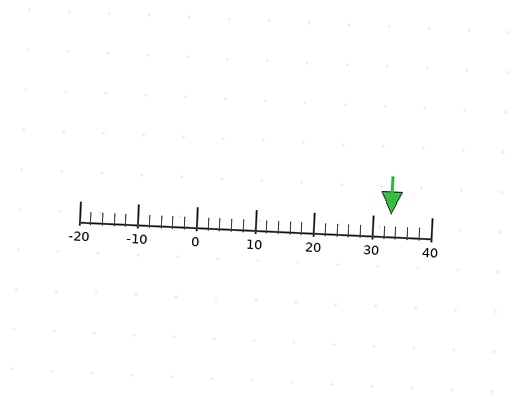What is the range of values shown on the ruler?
The ruler shows values from -20 to 40.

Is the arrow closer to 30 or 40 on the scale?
The arrow is closer to 30.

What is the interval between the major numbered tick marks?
The major tick marks are spaced 10 units apart.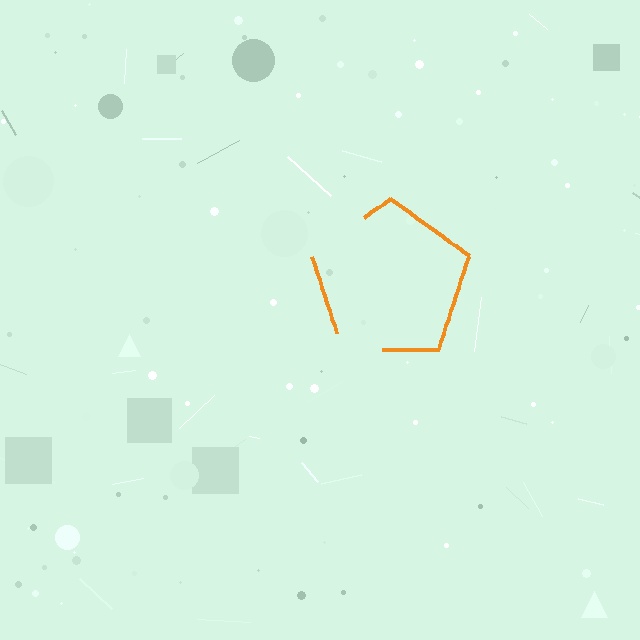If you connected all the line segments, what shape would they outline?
They would outline a pentagon.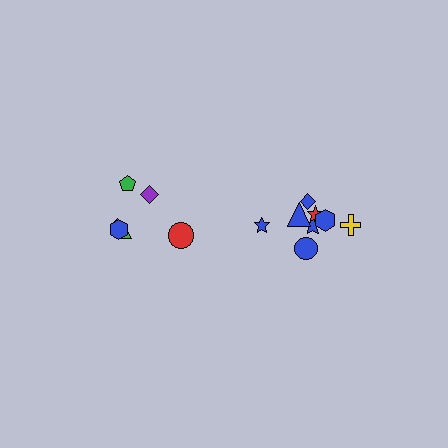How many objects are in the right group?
There are 8 objects.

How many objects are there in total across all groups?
There are 14 objects.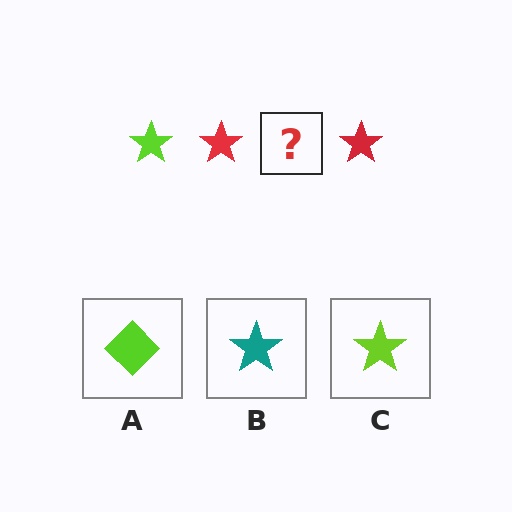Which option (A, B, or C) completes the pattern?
C.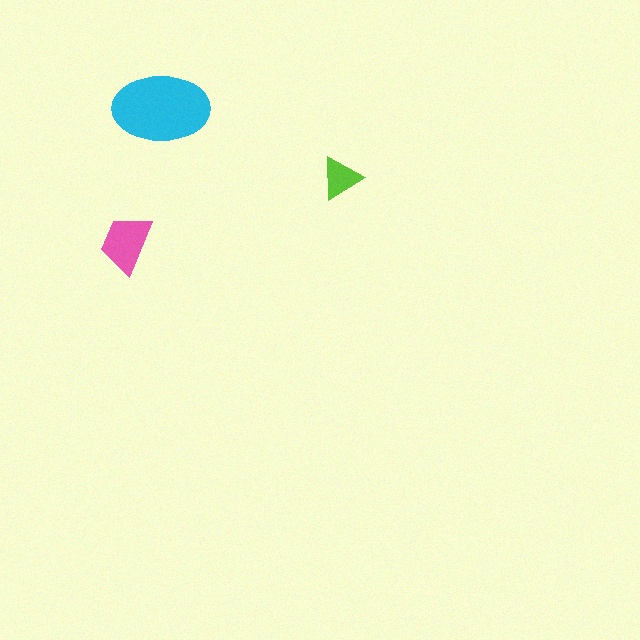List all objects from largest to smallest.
The cyan ellipse, the pink trapezoid, the lime triangle.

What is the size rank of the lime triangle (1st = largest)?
3rd.